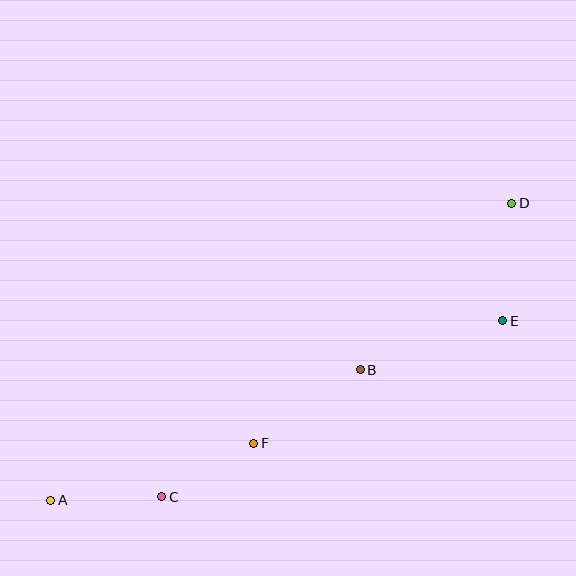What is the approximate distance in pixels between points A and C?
The distance between A and C is approximately 111 pixels.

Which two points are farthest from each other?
Points A and D are farthest from each other.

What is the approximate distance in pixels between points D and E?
The distance between D and E is approximately 118 pixels.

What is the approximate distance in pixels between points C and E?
The distance between C and E is approximately 384 pixels.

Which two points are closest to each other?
Points C and F are closest to each other.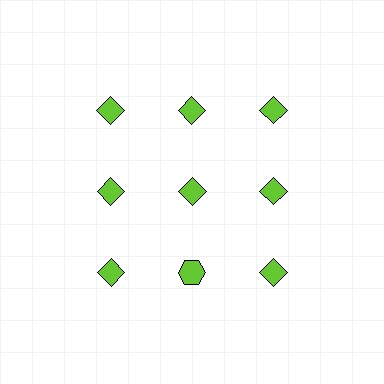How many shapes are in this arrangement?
There are 9 shapes arranged in a grid pattern.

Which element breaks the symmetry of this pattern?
The lime hexagon in the third row, second from left column breaks the symmetry. All other shapes are lime diamonds.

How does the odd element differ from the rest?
It has a different shape: hexagon instead of diamond.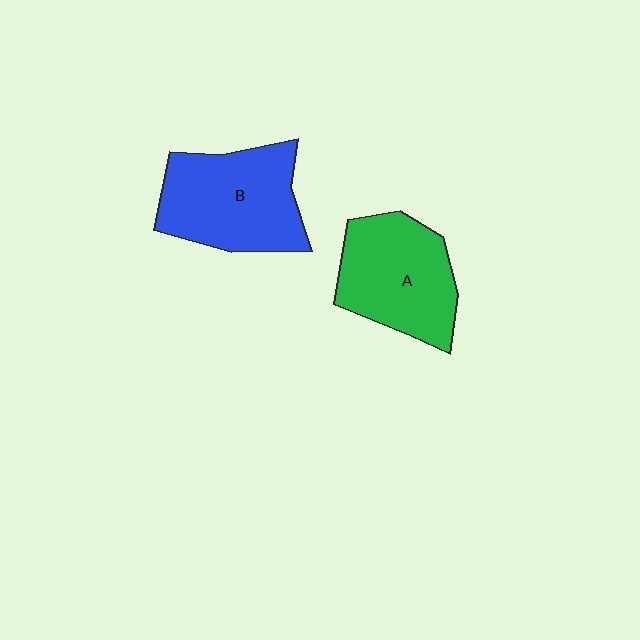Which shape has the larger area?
Shape B (blue).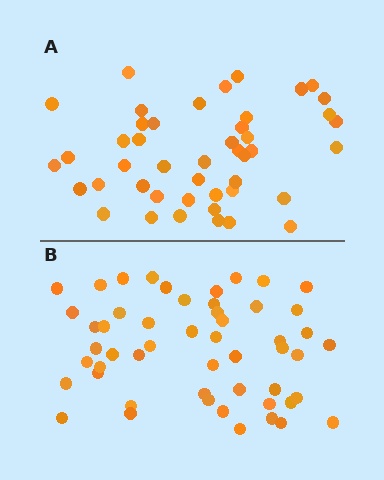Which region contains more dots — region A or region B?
Region B (the bottom region) has more dots.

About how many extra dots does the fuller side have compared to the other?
Region B has roughly 8 or so more dots than region A.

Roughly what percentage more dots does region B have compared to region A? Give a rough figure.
About 15% more.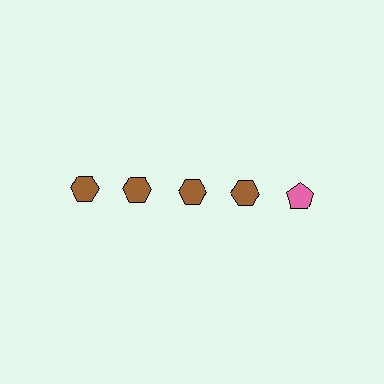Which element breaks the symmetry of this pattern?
The pink pentagon in the top row, rightmost column breaks the symmetry. All other shapes are brown hexagons.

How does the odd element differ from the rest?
It differs in both color (pink instead of brown) and shape (pentagon instead of hexagon).